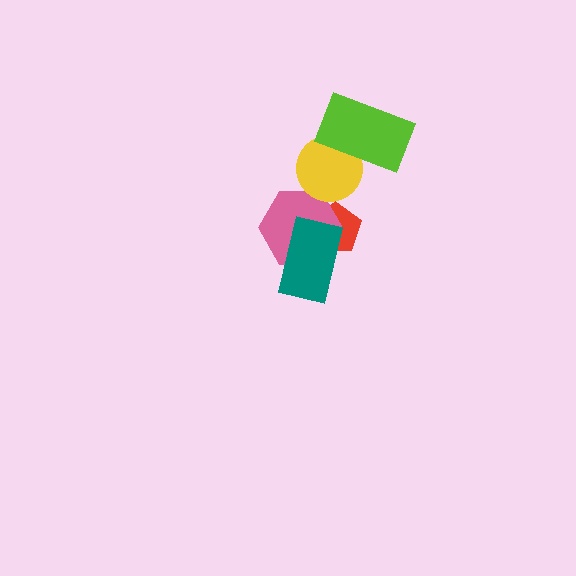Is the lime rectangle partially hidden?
No, no other shape covers it.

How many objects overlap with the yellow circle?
2 objects overlap with the yellow circle.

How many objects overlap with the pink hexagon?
3 objects overlap with the pink hexagon.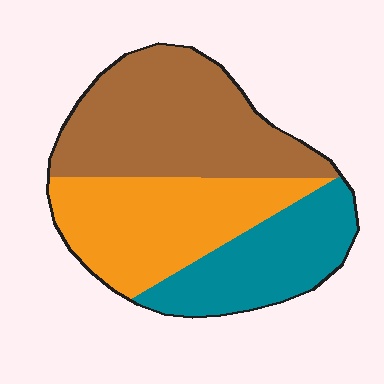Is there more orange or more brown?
Brown.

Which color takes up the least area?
Teal, at roughly 25%.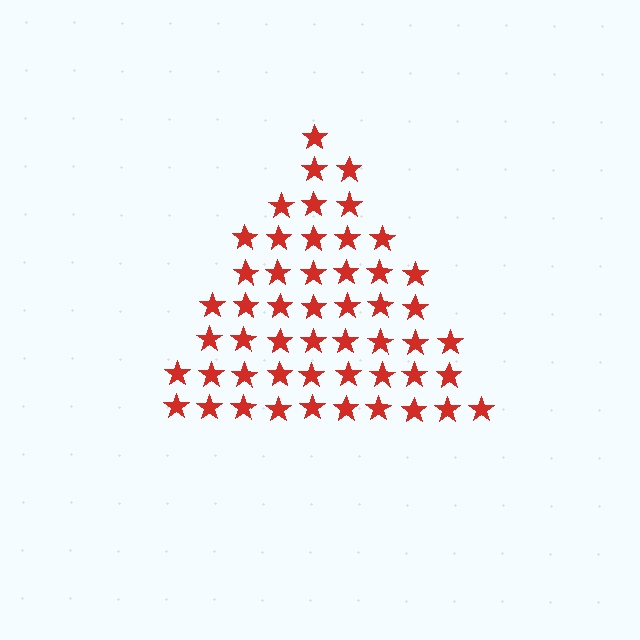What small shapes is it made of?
It is made of small stars.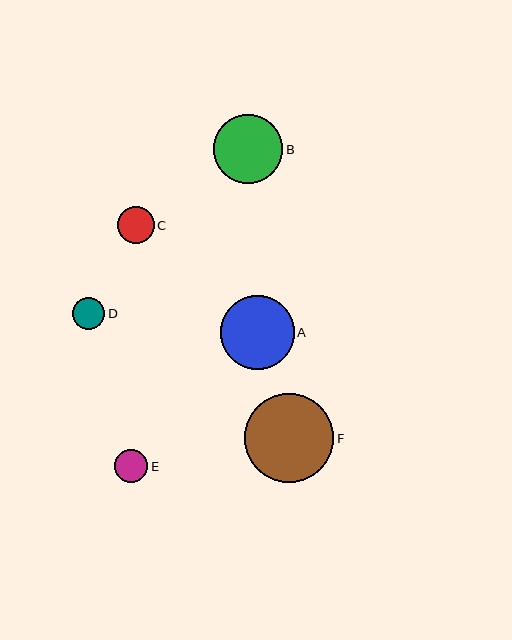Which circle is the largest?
Circle F is the largest with a size of approximately 89 pixels.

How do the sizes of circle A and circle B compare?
Circle A and circle B are approximately the same size.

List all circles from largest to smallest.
From largest to smallest: F, A, B, C, E, D.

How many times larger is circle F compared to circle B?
Circle F is approximately 1.3 times the size of circle B.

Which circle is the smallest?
Circle D is the smallest with a size of approximately 32 pixels.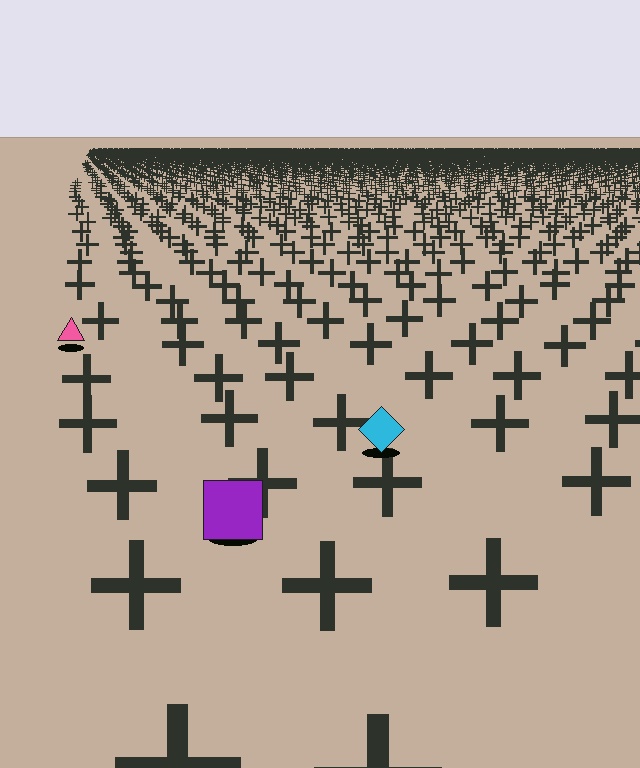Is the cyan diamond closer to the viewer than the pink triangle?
Yes. The cyan diamond is closer — you can tell from the texture gradient: the ground texture is coarser near it.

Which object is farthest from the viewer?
The pink triangle is farthest from the viewer. It appears smaller and the ground texture around it is denser.